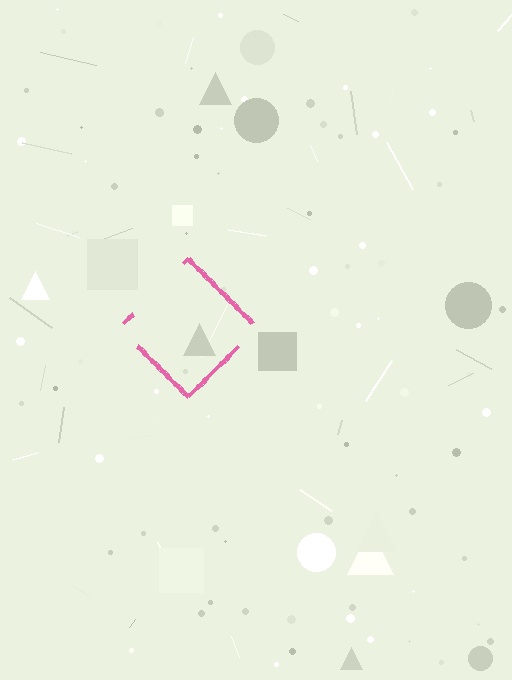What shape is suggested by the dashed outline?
The dashed outline suggests a diamond.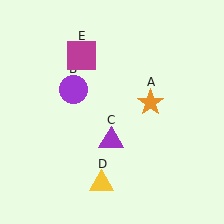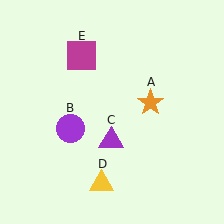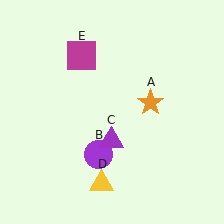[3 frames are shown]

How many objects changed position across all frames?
1 object changed position: purple circle (object B).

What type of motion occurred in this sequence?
The purple circle (object B) rotated counterclockwise around the center of the scene.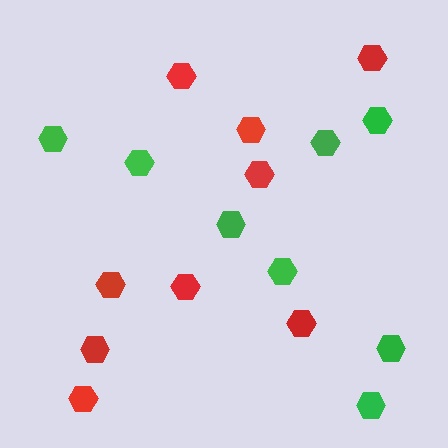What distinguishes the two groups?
There are 2 groups: one group of green hexagons (8) and one group of red hexagons (9).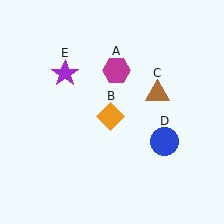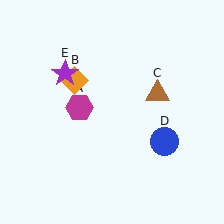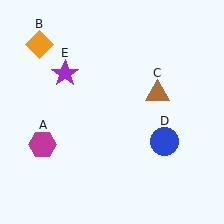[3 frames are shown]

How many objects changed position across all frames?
2 objects changed position: magenta hexagon (object A), orange diamond (object B).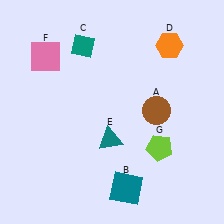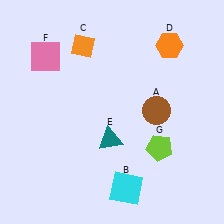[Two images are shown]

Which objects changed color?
B changed from teal to cyan. C changed from teal to orange.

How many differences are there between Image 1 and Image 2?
There are 2 differences between the two images.